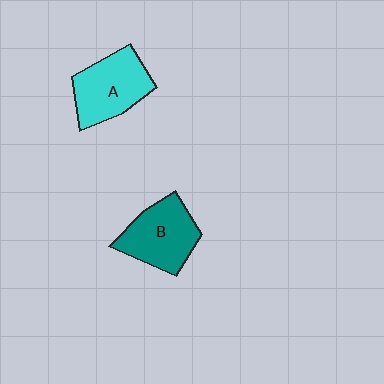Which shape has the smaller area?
Shape B (teal).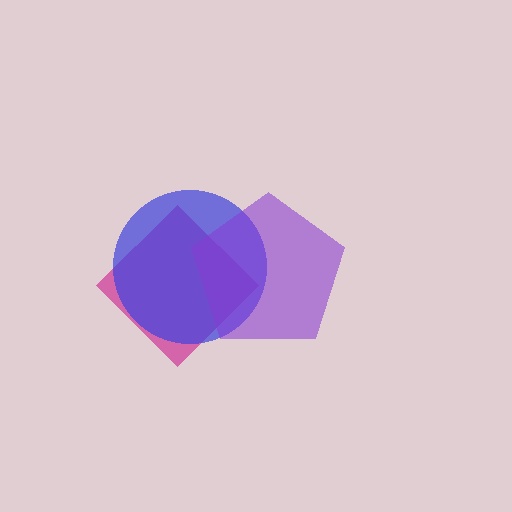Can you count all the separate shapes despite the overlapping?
Yes, there are 3 separate shapes.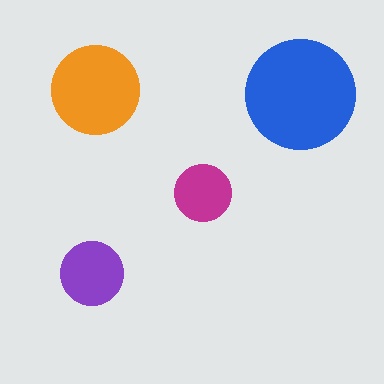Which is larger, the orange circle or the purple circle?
The orange one.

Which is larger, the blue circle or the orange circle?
The blue one.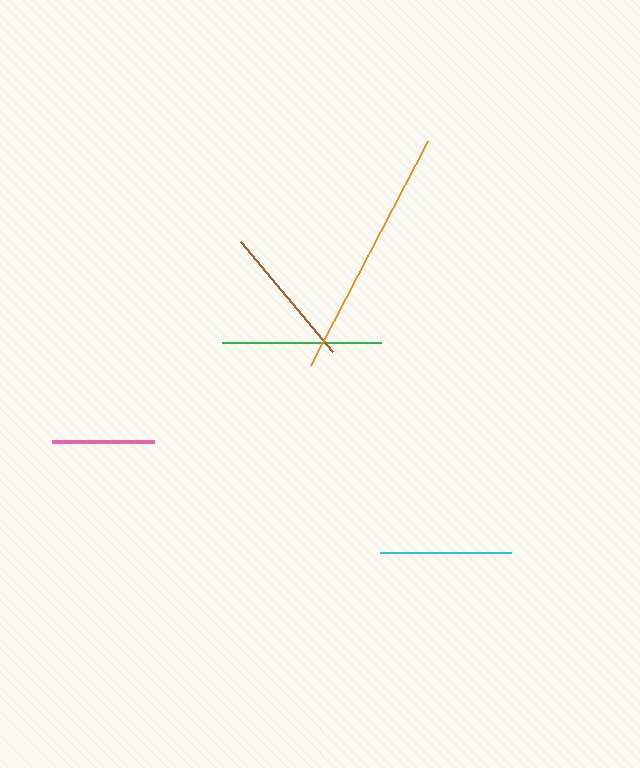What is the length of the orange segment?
The orange segment is approximately 252 pixels long.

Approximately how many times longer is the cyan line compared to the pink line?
The cyan line is approximately 1.3 times the length of the pink line.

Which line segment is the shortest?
The pink line is the shortest at approximately 102 pixels.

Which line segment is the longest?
The orange line is the longest at approximately 252 pixels.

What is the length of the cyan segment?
The cyan segment is approximately 131 pixels long.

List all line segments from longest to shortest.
From longest to shortest: orange, green, brown, cyan, pink.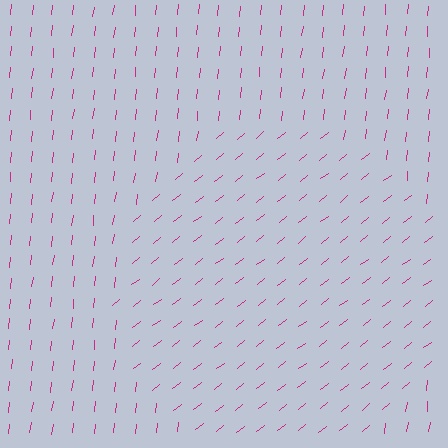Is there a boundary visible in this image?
Yes, there is a texture boundary formed by a change in line orientation.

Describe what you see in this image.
The image is filled with small magenta line segments. A circle region in the image has lines oriented differently from the surrounding lines, creating a visible texture boundary.